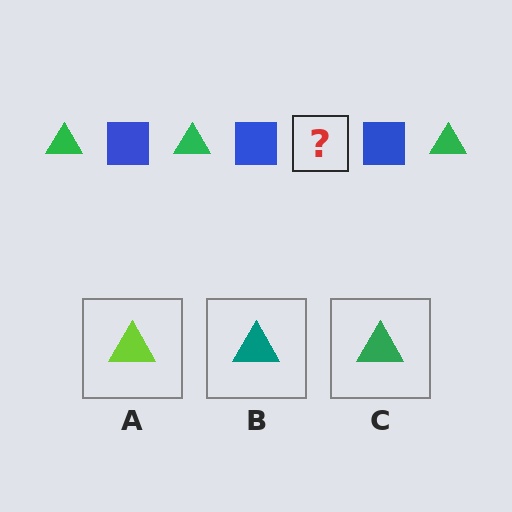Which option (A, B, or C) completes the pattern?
C.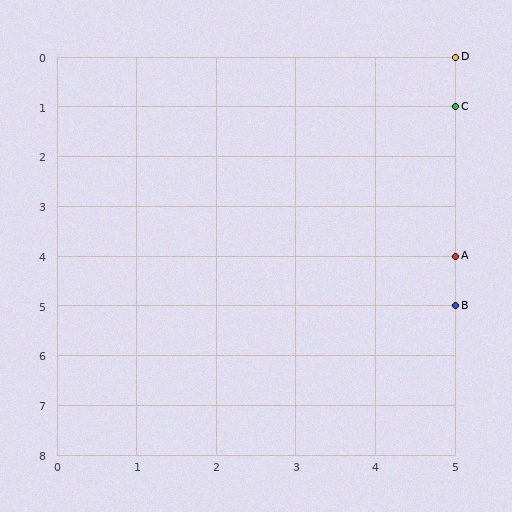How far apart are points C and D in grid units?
Points C and D are 1 row apart.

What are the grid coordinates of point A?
Point A is at grid coordinates (5, 4).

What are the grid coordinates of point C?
Point C is at grid coordinates (5, 1).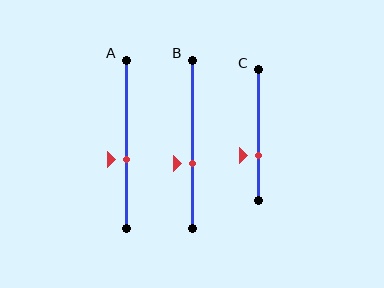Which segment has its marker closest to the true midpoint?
Segment A has its marker closest to the true midpoint.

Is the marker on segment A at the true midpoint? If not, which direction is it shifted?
No, the marker on segment A is shifted downward by about 9% of the segment length.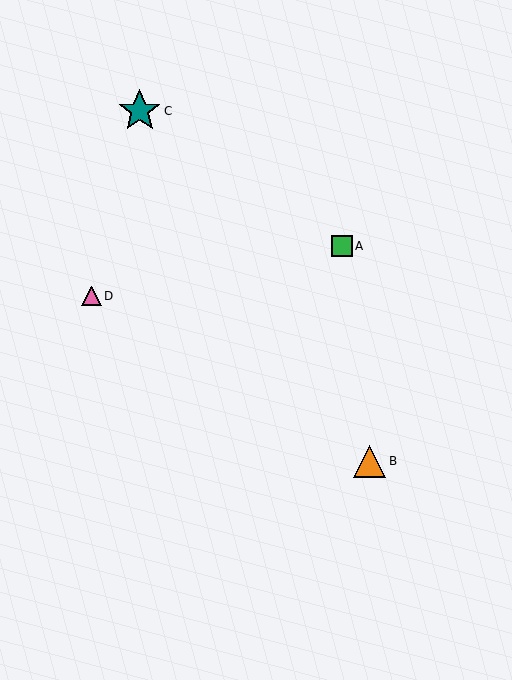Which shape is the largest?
The teal star (labeled C) is the largest.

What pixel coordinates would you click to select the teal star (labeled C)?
Click at (140, 111) to select the teal star C.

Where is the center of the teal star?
The center of the teal star is at (140, 111).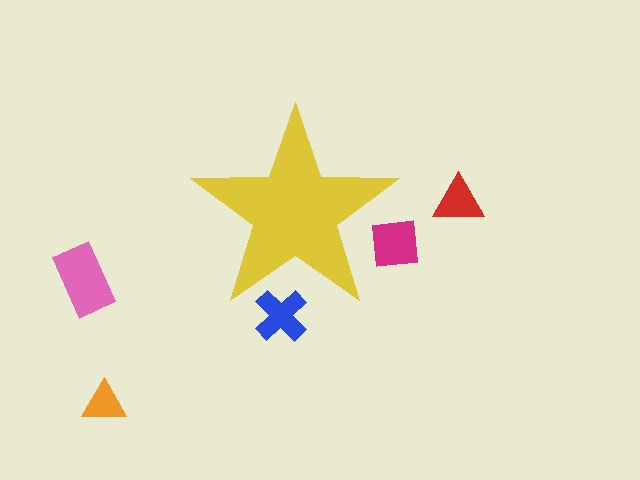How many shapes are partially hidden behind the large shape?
2 shapes are partially hidden.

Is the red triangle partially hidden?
No, the red triangle is fully visible.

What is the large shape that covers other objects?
A yellow star.